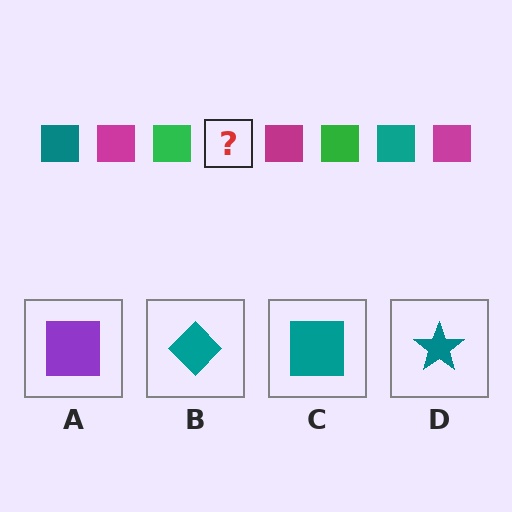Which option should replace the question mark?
Option C.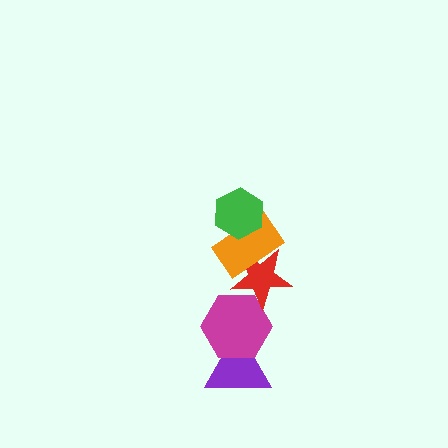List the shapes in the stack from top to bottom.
From top to bottom: the green hexagon, the orange rectangle, the red star, the magenta hexagon, the purple triangle.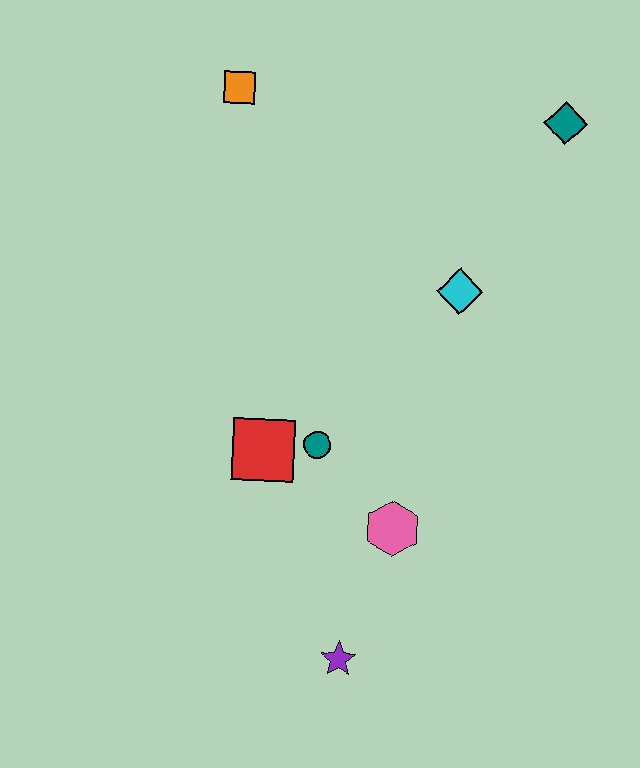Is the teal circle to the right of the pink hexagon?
No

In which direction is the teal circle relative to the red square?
The teal circle is to the right of the red square.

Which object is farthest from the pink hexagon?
The orange square is farthest from the pink hexagon.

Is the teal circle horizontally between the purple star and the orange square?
Yes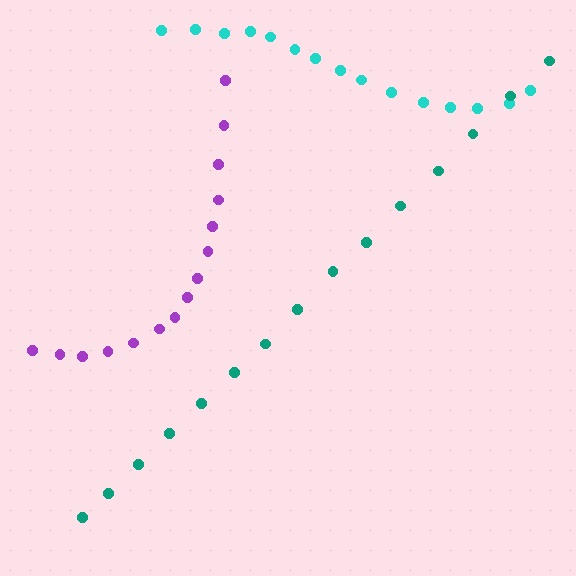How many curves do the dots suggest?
There are 3 distinct paths.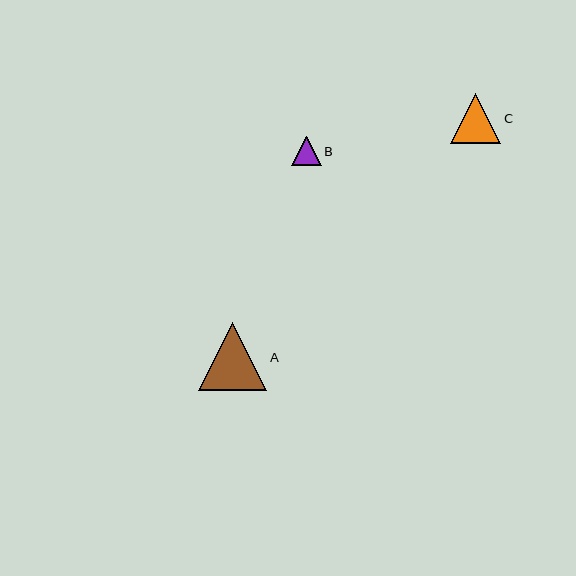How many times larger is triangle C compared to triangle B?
Triangle C is approximately 1.7 times the size of triangle B.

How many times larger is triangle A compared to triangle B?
Triangle A is approximately 2.3 times the size of triangle B.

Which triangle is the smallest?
Triangle B is the smallest with a size of approximately 30 pixels.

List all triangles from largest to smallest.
From largest to smallest: A, C, B.